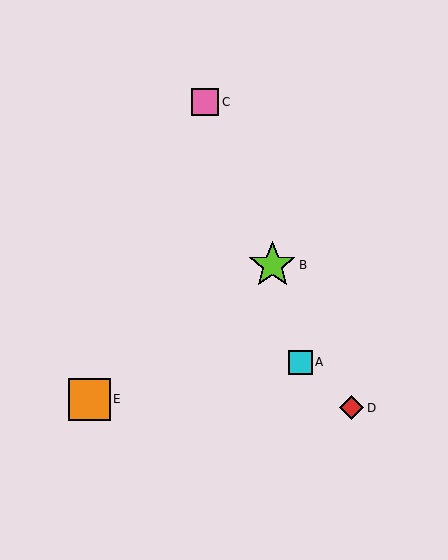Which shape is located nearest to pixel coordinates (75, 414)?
The orange square (labeled E) at (89, 399) is nearest to that location.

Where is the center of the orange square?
The center of the orange square is at (89, 399).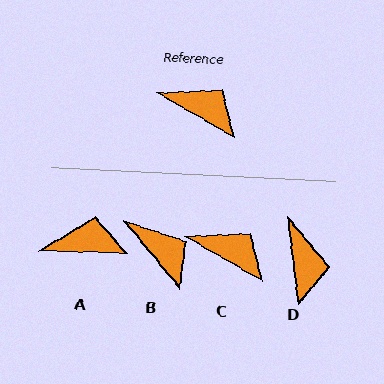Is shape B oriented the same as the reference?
No, it is off by about 21 degrees.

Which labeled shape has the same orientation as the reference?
C.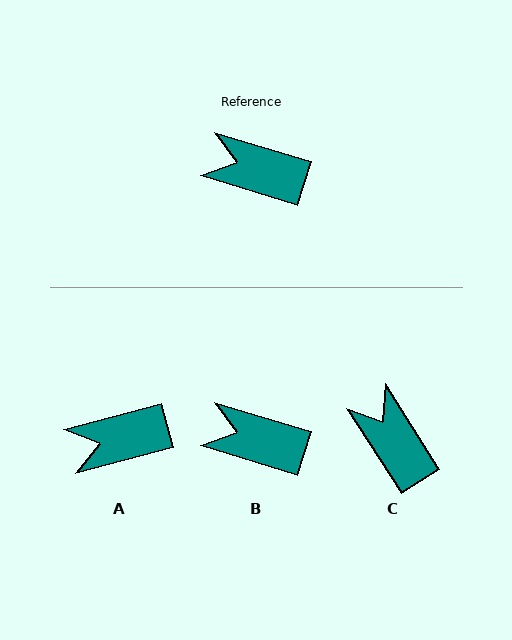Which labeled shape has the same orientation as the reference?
B.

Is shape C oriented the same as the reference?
No, it is off by about 41 degrees.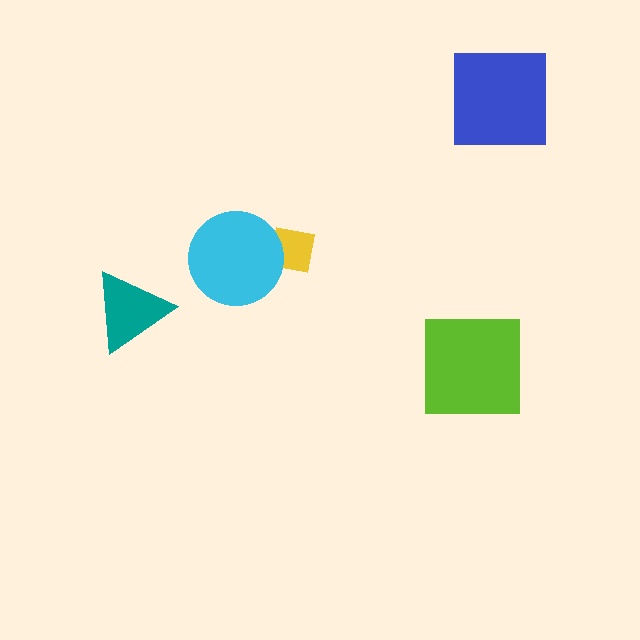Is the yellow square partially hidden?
Yes, it is partially covered by another shape.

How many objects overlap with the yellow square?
1 object overlaps with the yellow square.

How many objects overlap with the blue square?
0 objects overlap with the blue square.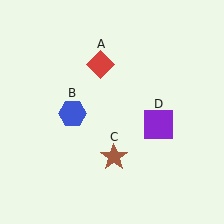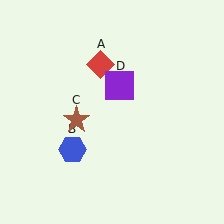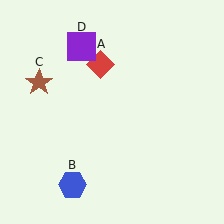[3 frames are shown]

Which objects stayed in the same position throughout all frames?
Red diamond (object A) remained stationary.